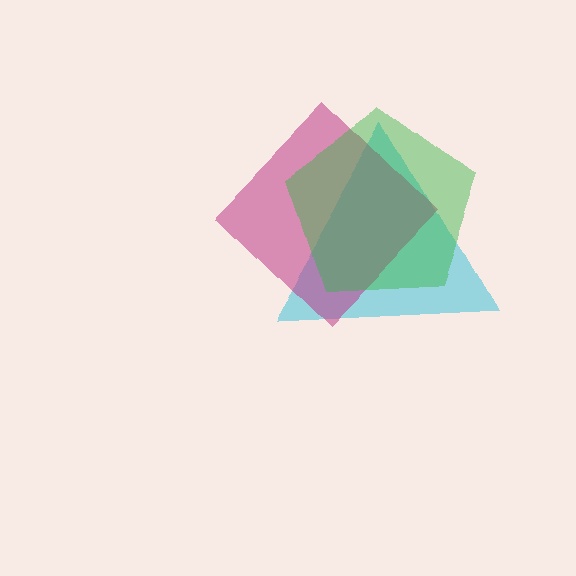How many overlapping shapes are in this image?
There are 3 overlapping shapes in the image.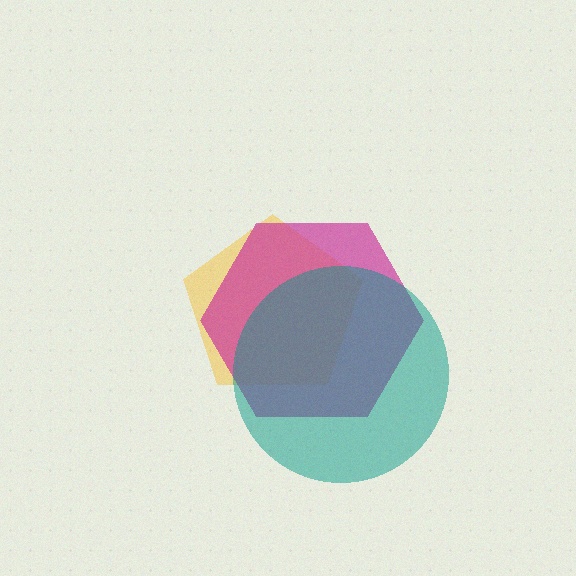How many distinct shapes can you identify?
There are 3 distinct shapes: a yellow pentagon, a magenta hexagon, a teal circle.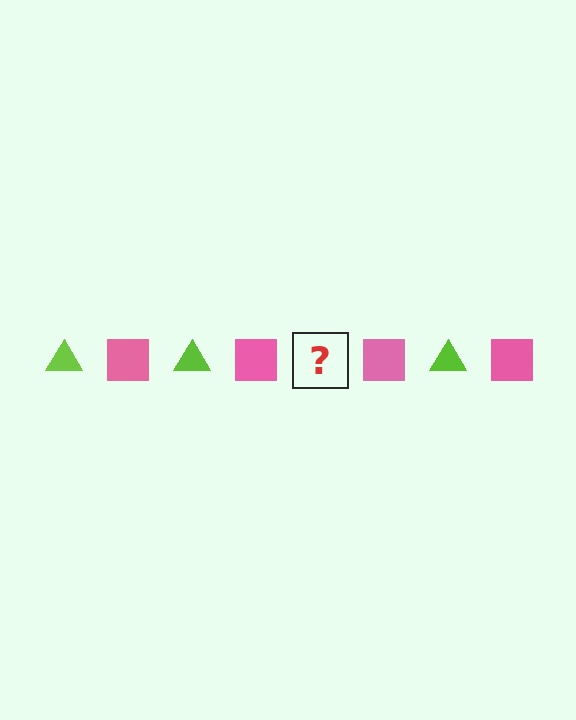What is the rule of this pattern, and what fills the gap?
The rule is that the pattern alternates between lime triangle and pink square. The gap should be filled with a lime triangle.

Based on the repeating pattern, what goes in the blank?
The blank should be a lime triangle.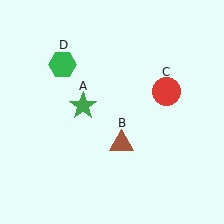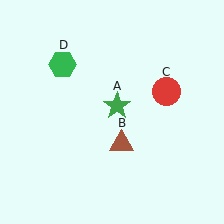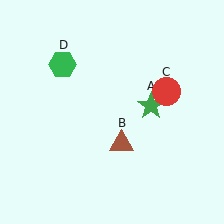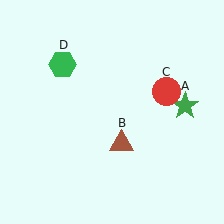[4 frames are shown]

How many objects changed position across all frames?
1 object changed position: green star (object A).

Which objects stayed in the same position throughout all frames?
Brown triangle (object B) and red circle (object C) and green hexagon (object D) remained stationary.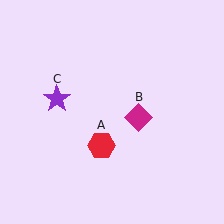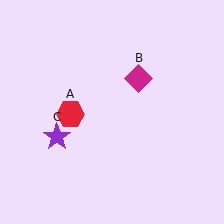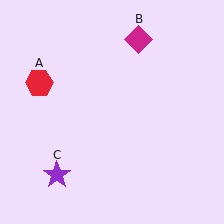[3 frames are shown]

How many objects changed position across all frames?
3 objects changed position: red hexagon (object A), magenta diamond (object B), purple star (object C).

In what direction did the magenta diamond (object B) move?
The magenta diamond (object B) moved up.